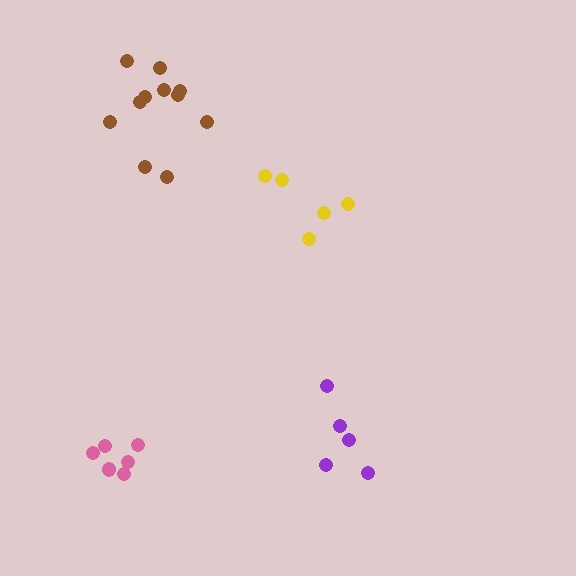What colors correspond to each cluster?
The clusters are colored: purple, brown, yellow, pink.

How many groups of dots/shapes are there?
There are 4 groups.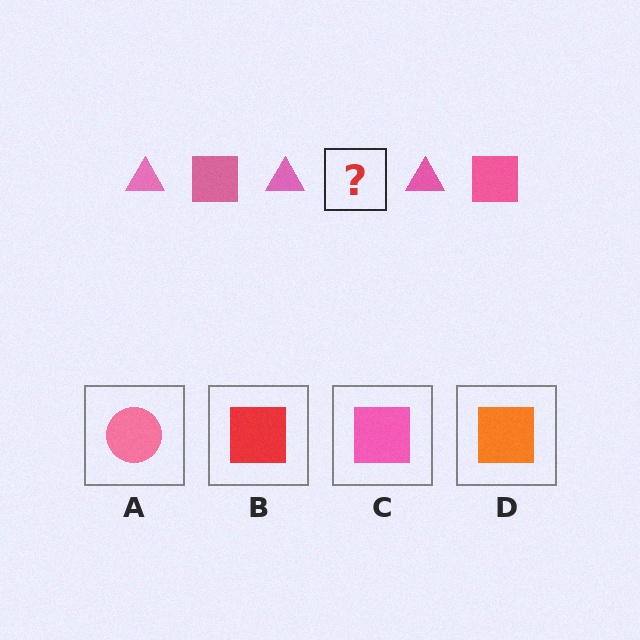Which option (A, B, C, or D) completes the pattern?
C.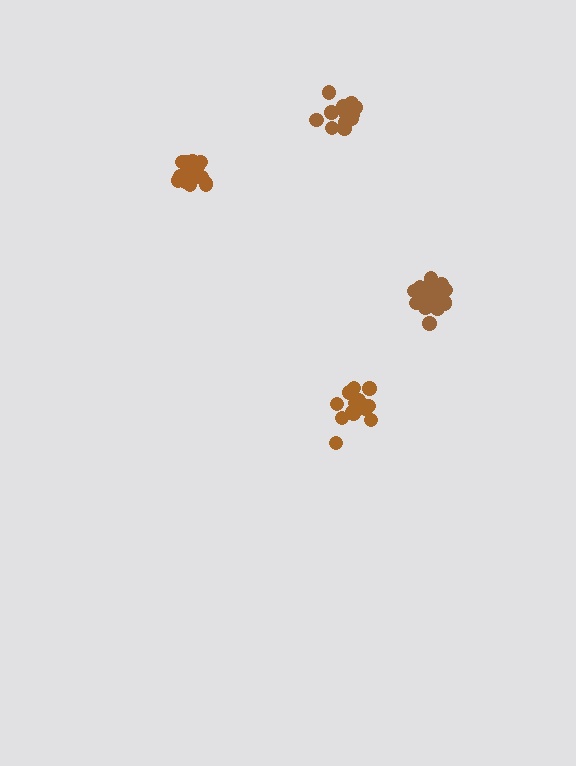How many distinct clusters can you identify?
There are 4 distinct clusters.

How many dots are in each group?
Group 1: 19 dots, Group 2: 14 dots, Group 3: 19 dots, Group 4: 15 dots (67 total).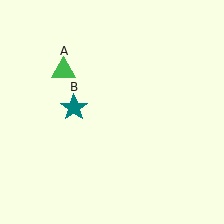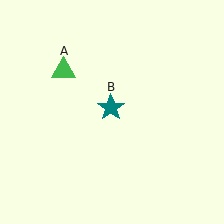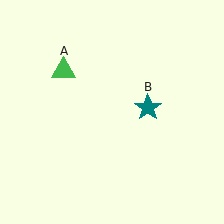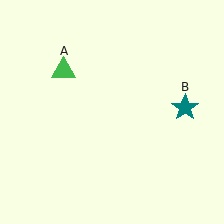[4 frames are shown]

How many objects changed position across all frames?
1 object changed position: teal star (object B).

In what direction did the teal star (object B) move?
The teal star (object B) moved right.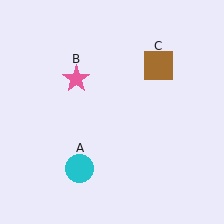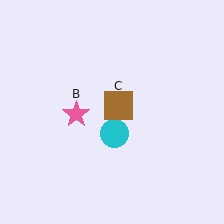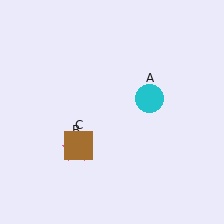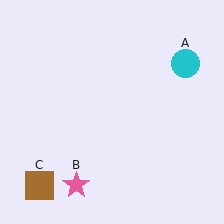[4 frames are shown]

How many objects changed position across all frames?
3 objects changed position: cyan circle (object A), pink star (object B), brown square (object C).